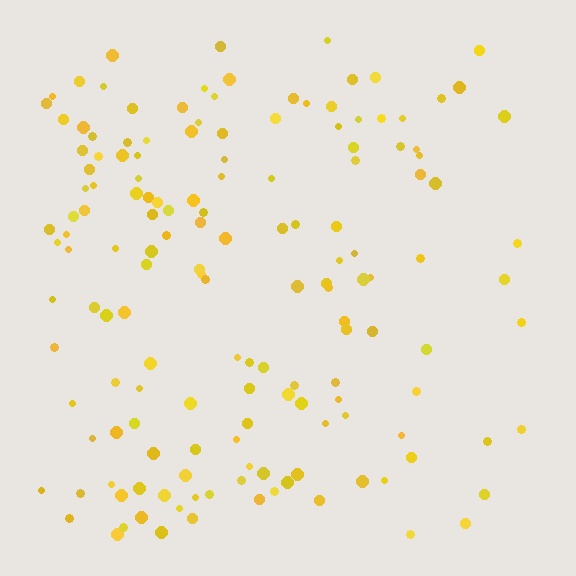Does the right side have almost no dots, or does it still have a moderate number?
Still a moderate number, just noticeably fewer than the left.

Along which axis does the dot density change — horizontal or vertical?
Horizontal.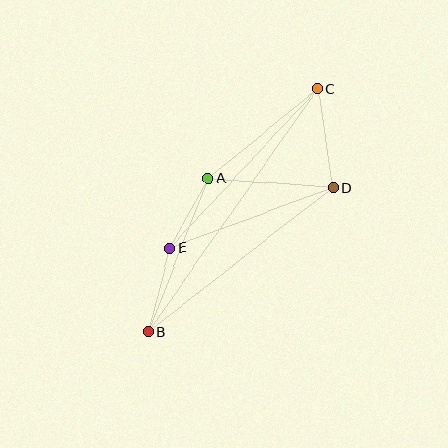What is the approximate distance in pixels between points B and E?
The distance between B and E is approximately 86 pixels.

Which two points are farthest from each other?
Points B and C are farthest from each other.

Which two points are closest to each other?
Points A and E are closest to each other.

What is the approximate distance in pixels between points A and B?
The distance between A and B is approximately 165 pixels.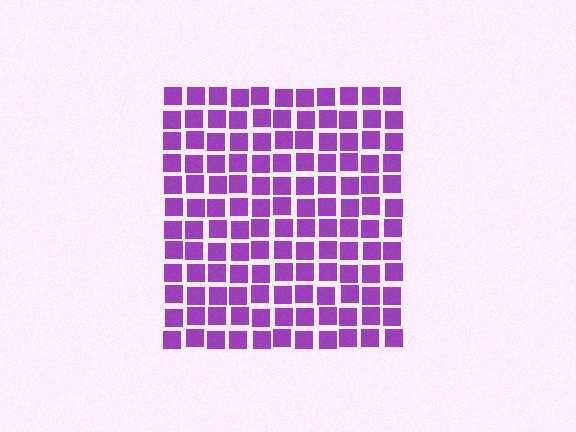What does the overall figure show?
The overall figure shows a square.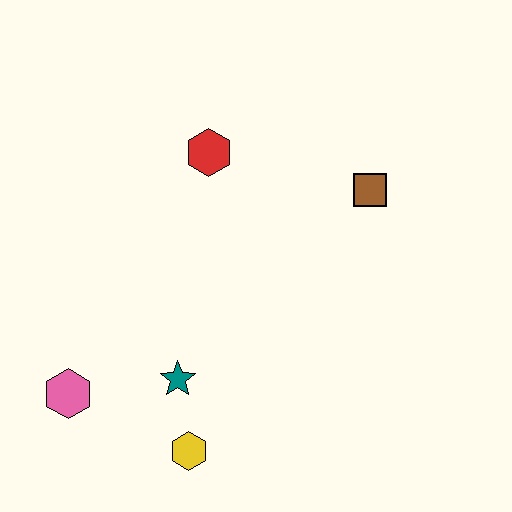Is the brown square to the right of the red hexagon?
Yes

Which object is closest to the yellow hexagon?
The teal star is closest to the yellow hexagon.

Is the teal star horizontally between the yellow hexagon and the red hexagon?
No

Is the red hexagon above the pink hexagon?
Yes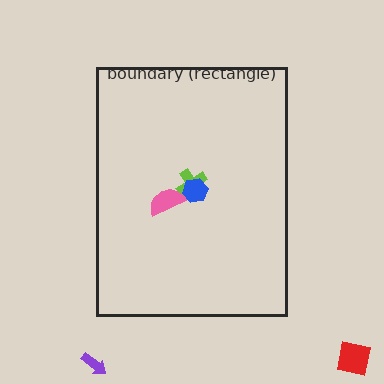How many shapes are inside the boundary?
3 inside, 2 outside.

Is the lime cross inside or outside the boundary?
Inside.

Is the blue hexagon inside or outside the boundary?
Inside.